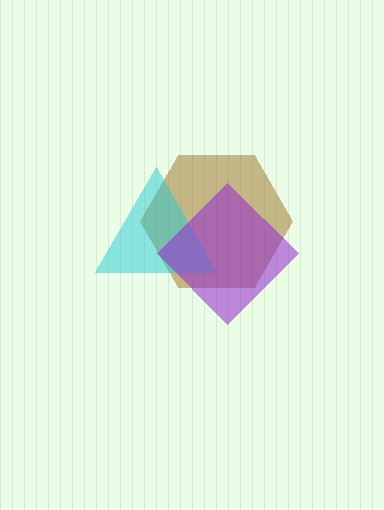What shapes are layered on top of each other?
The layered shapes are: a brown hexagon, a cyan triangle, a purple diamond.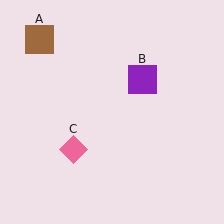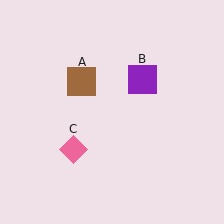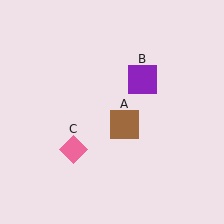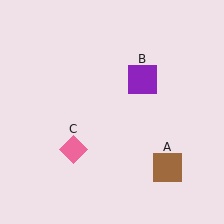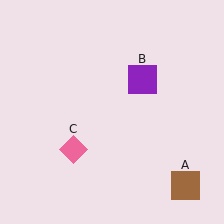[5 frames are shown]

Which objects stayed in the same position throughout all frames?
Purple square (object B) and pink diamond (object C) remained stationary.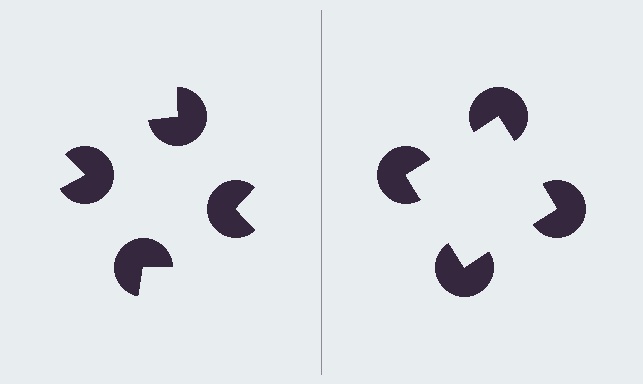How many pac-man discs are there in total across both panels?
8 — 4 on each side.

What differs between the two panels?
The pac-man discs are positioned identically on both sides; only the wedge orientations differ. On the right they align to a square; on the left they are misaligned.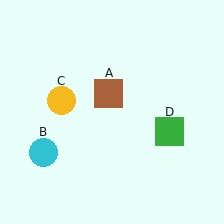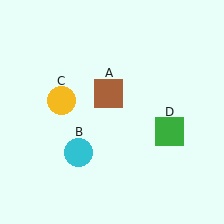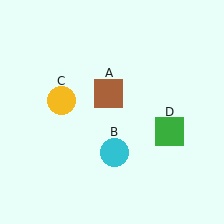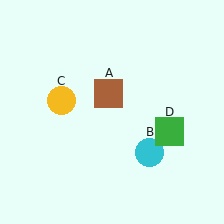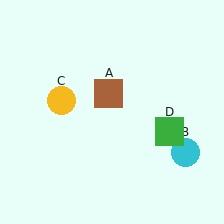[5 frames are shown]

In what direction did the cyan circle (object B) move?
The cyan circle (object B) moved right.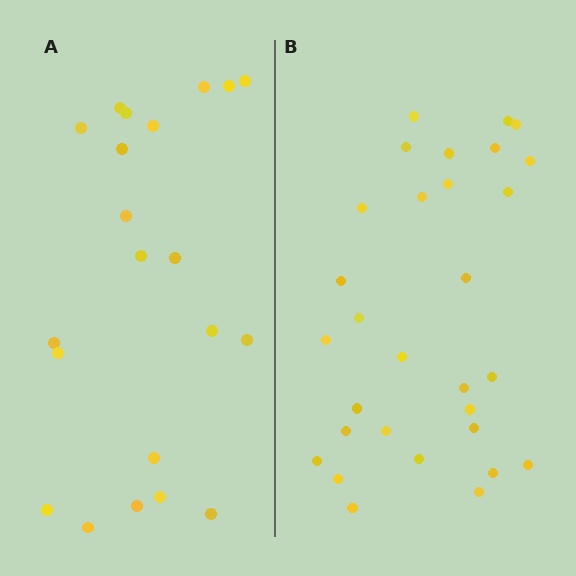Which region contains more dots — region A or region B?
Region B (the right region) has more dots.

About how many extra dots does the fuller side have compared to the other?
Region B has roughly 8 or so more dots than region A.